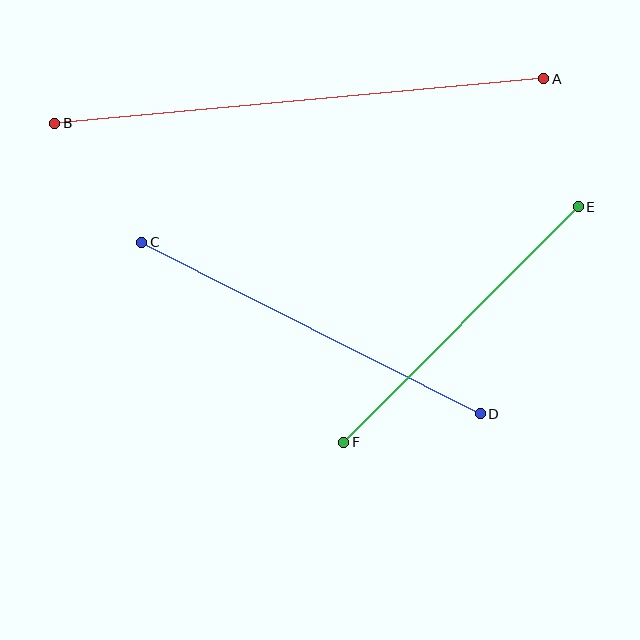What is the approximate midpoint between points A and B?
The midpoint is at approximately (299, 101) pixels.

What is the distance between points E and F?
The distance is approximately 332 pixels.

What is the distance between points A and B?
The distance is approximately 491 pixels.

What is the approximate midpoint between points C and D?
The midpoint is at approximately (311, 328) pixels.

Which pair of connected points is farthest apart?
Points A and B are farthest apart.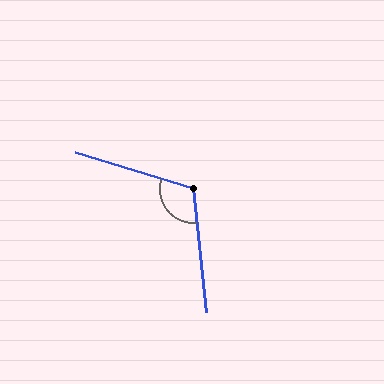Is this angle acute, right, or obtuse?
It is obtuse.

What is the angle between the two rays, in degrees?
Approximately 113 degrees.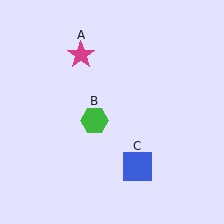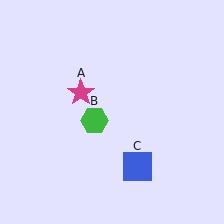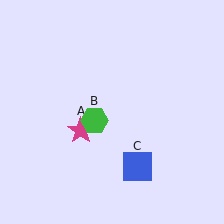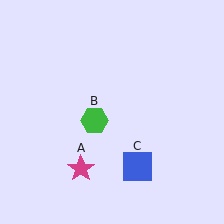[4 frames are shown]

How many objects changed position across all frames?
1 object changed position: magenta star (object A).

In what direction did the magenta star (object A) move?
The magenta star (object A) moved down.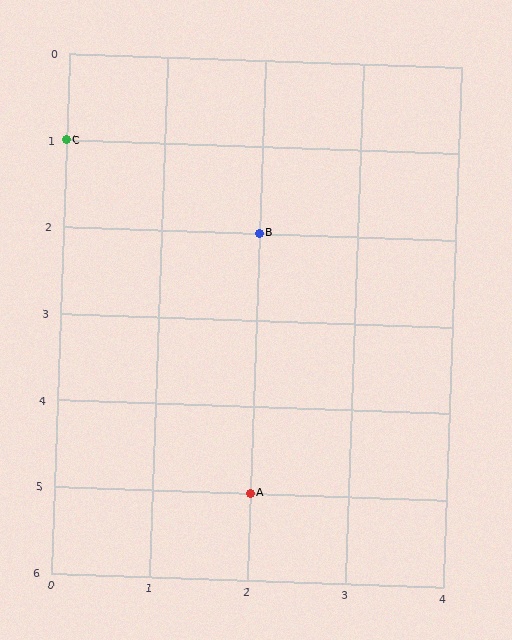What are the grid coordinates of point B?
Point B is at grid coordinates (2, 2).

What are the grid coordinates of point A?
Point A is at grid coordinates (2, 5).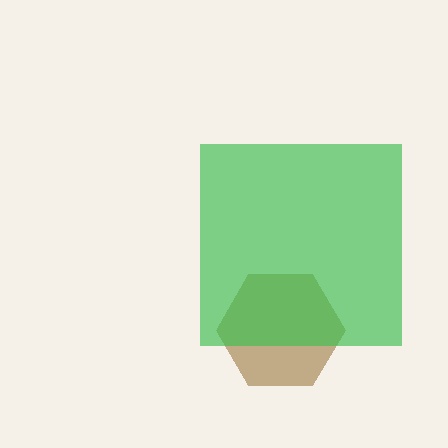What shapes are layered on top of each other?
The layered shapes are: a brown hexagon, a green square.